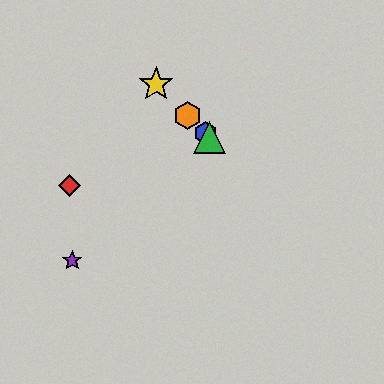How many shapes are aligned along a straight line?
4 shapes (the blue hexagon, the green triangle, the yellow star, the orange hexagon) are aligned along a straight line.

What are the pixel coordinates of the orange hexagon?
The orange hexagon is at (187, 115).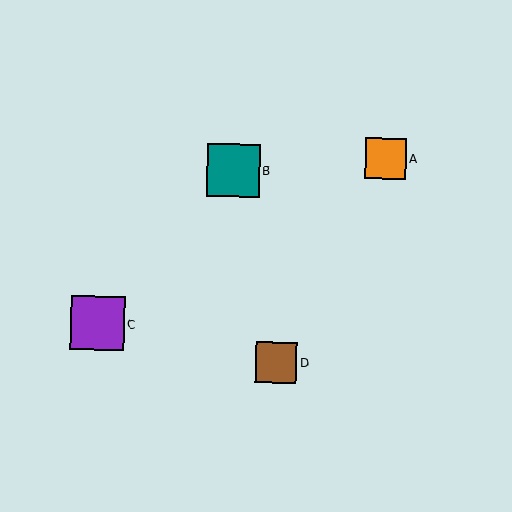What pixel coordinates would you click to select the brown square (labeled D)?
Click at (276, 363) to select the brown square D.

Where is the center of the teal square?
The center of the teal square is at (233, 170).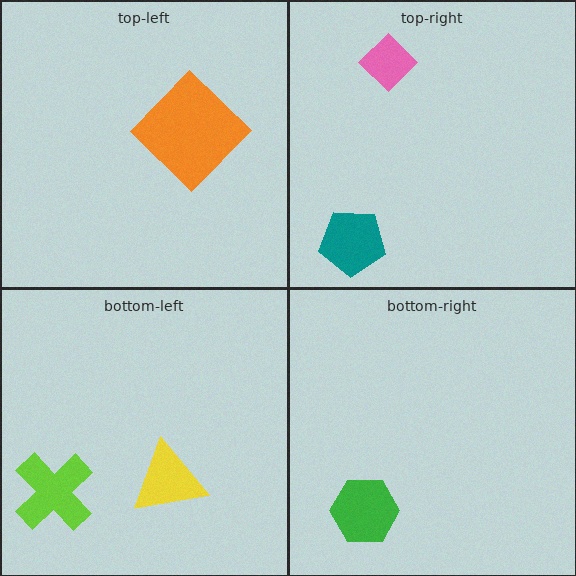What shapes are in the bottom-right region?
The green hexagon.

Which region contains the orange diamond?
The top-left region.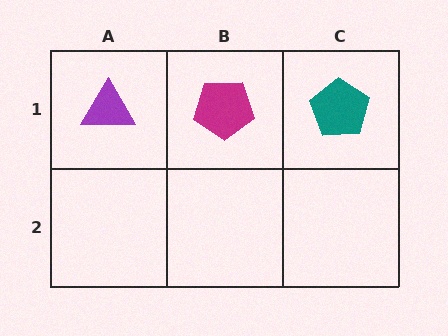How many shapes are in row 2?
0 shapes.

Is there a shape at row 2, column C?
No, that cell is empty.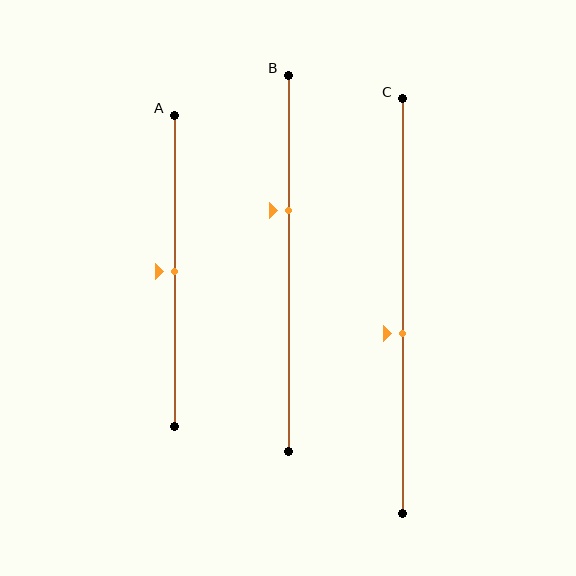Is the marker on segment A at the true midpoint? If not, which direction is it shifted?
Yes, the marker on segment A is at the true midpoint.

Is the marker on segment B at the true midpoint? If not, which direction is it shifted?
No, the marker on segment B is shifted upward by about 14% of the segment length.